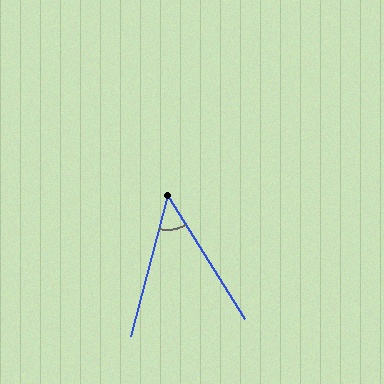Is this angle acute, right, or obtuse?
It is acute.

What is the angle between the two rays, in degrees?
Approximately 47 degrees.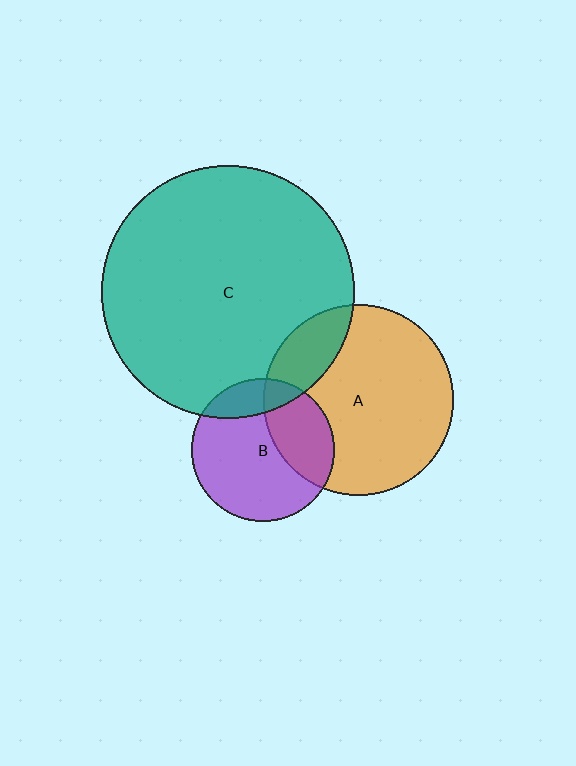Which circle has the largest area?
Circle C (teal).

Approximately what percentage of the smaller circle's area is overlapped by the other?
Approximately 15%.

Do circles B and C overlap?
Yes.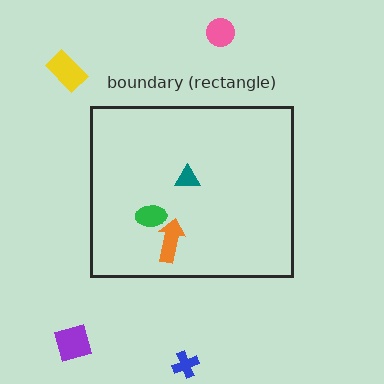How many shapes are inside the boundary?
3 inside, 4 outside.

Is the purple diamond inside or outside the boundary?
Outside.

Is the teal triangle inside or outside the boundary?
Inside.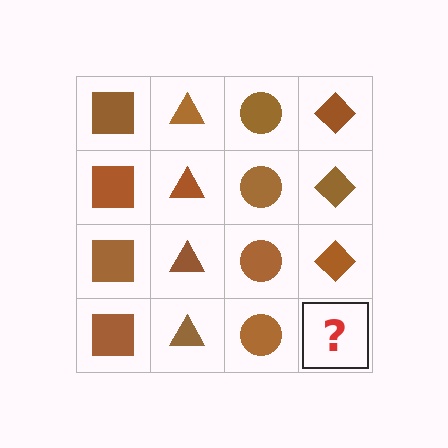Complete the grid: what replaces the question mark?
The question mark should be replaced with a brown diamond.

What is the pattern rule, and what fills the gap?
The rule is that each column has a consistent shape. The gap should be filled with a brown diamond.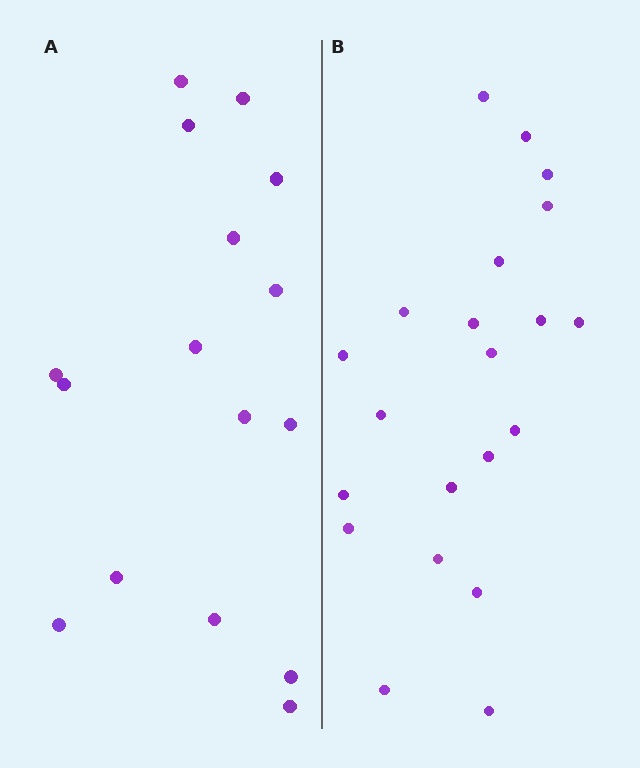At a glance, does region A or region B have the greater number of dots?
Region B (the right region) has more dots.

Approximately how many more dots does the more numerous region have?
Region B has about 5 more dots than region A.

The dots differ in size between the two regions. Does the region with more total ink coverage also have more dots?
No. Region A has more total ink coverage because its dots are larger, but region B actually contains more individual dots. Total area can be misleading — the number of items is what matters here.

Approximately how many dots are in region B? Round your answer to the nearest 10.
About 20 dots. (The exact count is 21, which rounds to 20.)